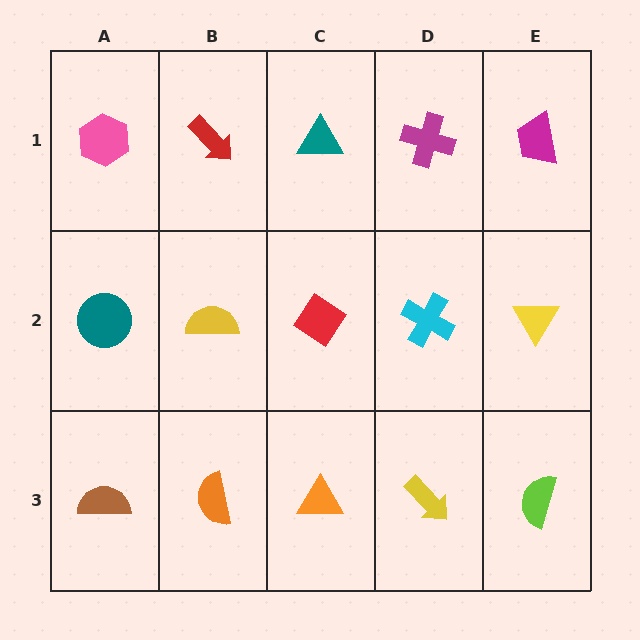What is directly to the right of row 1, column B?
A teal triangle.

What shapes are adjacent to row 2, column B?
A red arrow (row 1, column B), an orange semicircle (row 3, column B), a teal circle (row 2, column A), a red diamond (row 2, column C).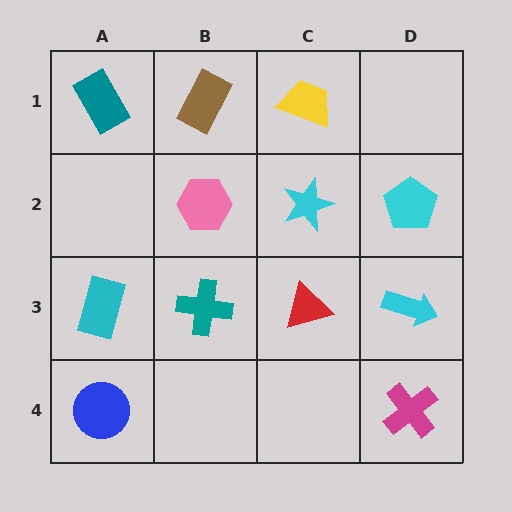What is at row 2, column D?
A cyan pentagon.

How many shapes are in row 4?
2 shapes.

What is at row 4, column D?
A magenta cross.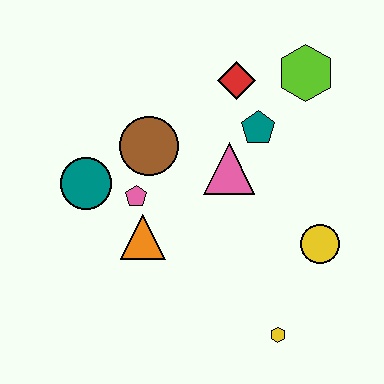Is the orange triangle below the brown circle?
Yes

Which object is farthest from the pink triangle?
The yellow hexagon is farthest from the pink triangle.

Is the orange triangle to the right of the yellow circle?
No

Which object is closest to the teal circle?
The pink pentagon is closest to the teal circle.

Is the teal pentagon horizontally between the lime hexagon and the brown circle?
Yes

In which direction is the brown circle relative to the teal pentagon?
The brown circle is to the left of the teal pentagon.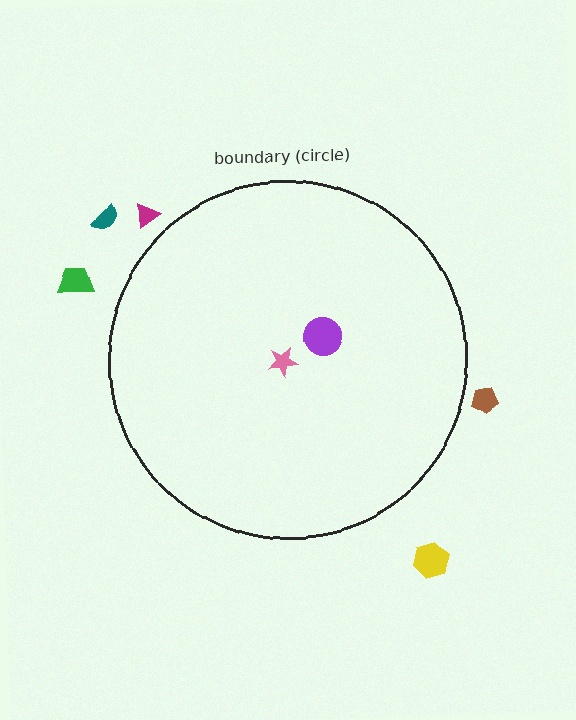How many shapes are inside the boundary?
2 inside, 5 outside.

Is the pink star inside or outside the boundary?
Inside.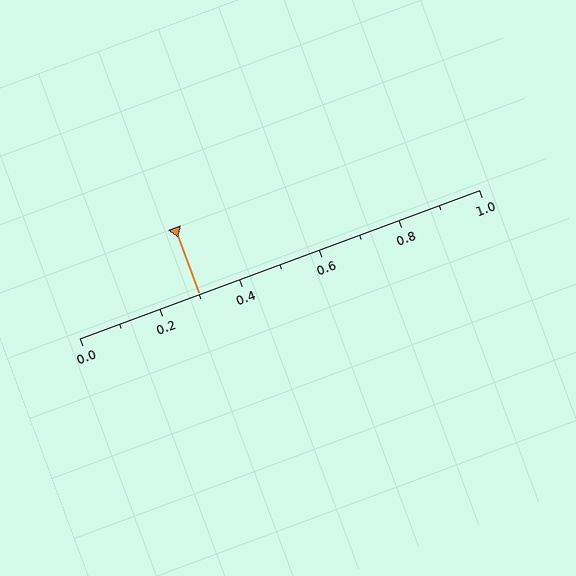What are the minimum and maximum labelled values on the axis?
The axis runs from 0.0 to 1.0.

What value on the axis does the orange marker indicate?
The marker indicates approximately 0.3.